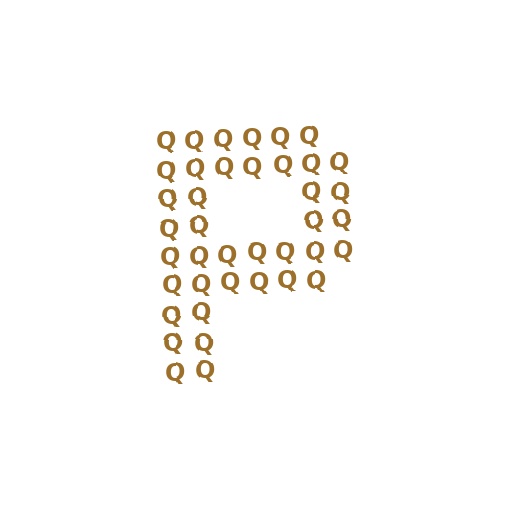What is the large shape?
The large shape is the letter P.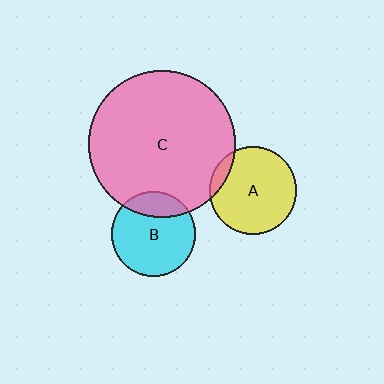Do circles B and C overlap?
Yes.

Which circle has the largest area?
Circle C (pink).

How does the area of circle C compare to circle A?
Approximately 2.9 times.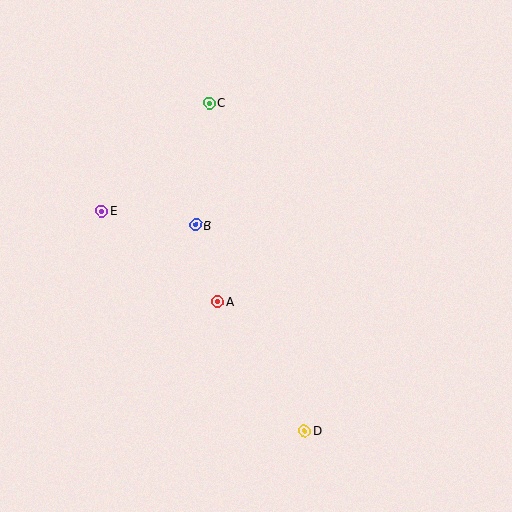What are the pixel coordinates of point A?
Point A is at (218, 301).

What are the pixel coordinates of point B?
Point B is at (196, 225).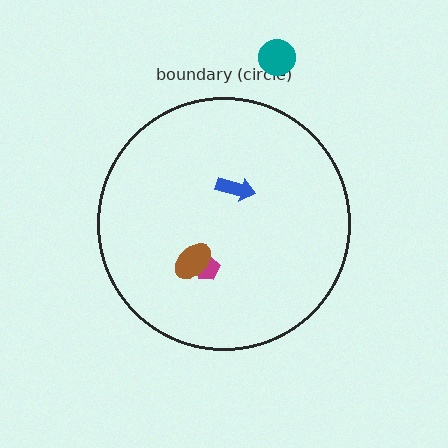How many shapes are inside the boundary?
3 inside, 1 outside.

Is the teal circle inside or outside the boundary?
Outside.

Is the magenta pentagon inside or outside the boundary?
Inside.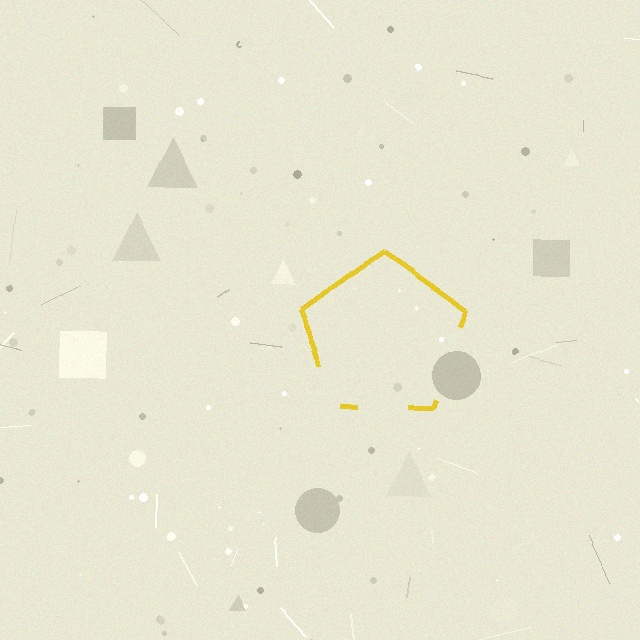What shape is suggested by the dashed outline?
The dashed outline suggests a pentagon.